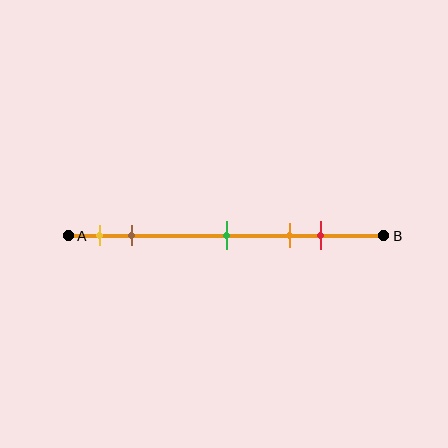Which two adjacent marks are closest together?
The yellow and brown marks are the closest adjacent pair.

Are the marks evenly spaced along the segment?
No, the marks are not evenly spaced.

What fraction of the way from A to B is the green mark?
The green mark is approximately 50% (0.5) of the way from A to B.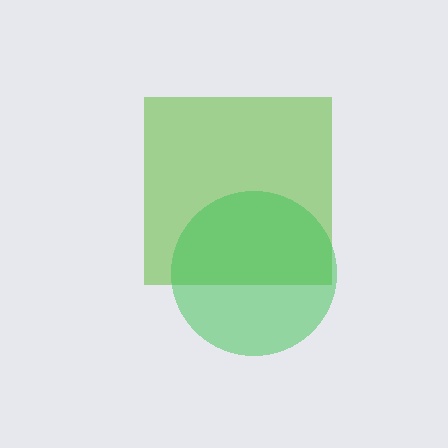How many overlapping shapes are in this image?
There are 2 overlapping shapes in the image.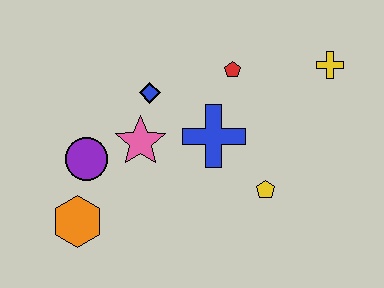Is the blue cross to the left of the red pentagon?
Yes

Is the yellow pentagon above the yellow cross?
No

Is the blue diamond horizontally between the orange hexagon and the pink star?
No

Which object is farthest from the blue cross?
The orange hexagon is farthest from the blue cross.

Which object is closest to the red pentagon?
The blue cross is closest to the red pentagon.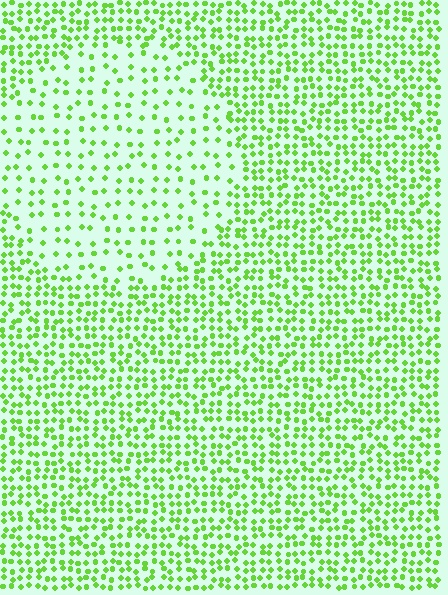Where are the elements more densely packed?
The elements are more densely packed outside the circle boundary.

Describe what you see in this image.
The image contains small lime elements arranged at two different densities. A circle-shaped region is visible where the elements are less densely packed than the surrounding area.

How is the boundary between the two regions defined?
The boundary is defined by a change in element density (approximately 2.2x ratio). All elements are the same color, size, and shape.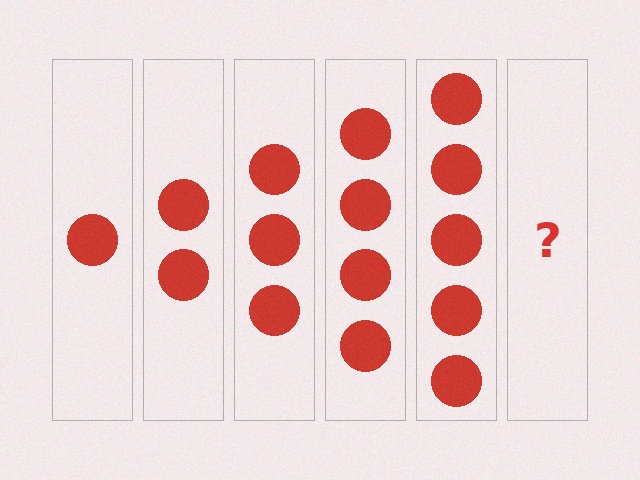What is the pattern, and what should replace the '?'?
The pattern is that each step adds one more circle. The '?' should be 6 circles.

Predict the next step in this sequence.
The next step is 6 circles.